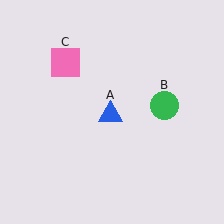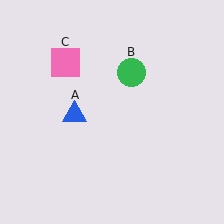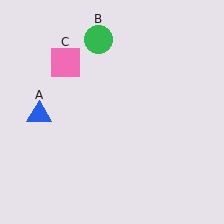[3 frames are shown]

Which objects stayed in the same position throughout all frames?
Pink square (object C) remained stationary.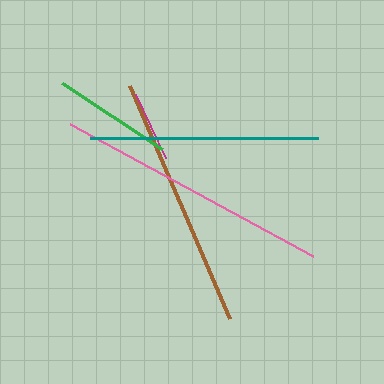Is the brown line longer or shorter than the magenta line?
The brown line is longer than the magenta line.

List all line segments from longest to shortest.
From longest to shortest: pink, brown, teal, green, magenta.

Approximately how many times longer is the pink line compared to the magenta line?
The pink line is approximately 3.9 times the length of the magenta line.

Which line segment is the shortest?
The magenta line is the shortest at approximately 71 pixels.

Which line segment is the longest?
The pink line is the longest at approximately 277 pixels.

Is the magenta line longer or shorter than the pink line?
The pink line is longer than the magenta line.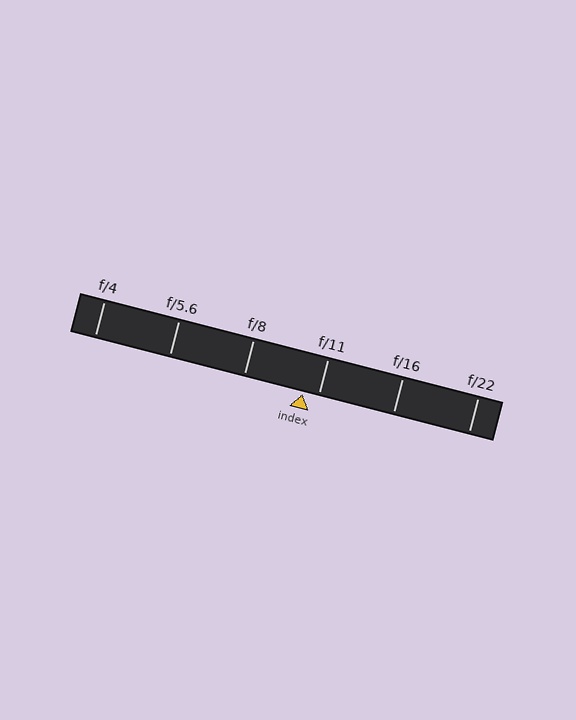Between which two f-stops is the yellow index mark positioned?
The index mark is between f/8 and f/11.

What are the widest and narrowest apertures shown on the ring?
The widest aperture shown is f/4 and the narrowest is f/22.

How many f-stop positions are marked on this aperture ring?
There are 6 f-stop positions marked.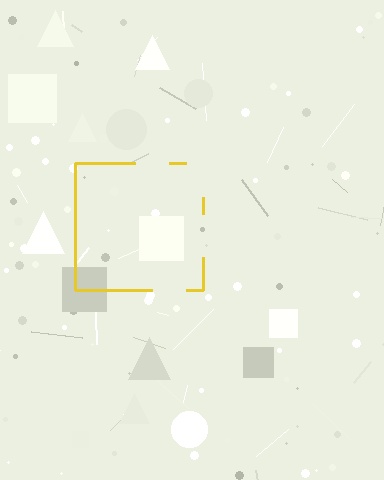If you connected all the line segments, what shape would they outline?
They would outline a square.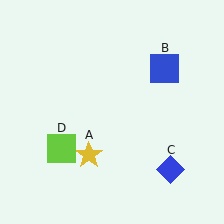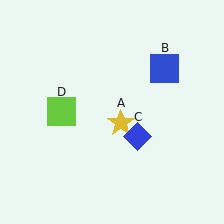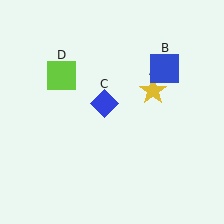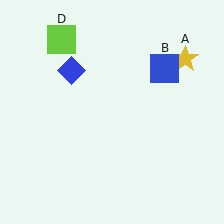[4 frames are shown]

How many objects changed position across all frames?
3 objects changed position: yellow star (object A), blue diamond (object C), lime square (object D).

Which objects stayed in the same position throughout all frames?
Blue square (object B) remained stationary.